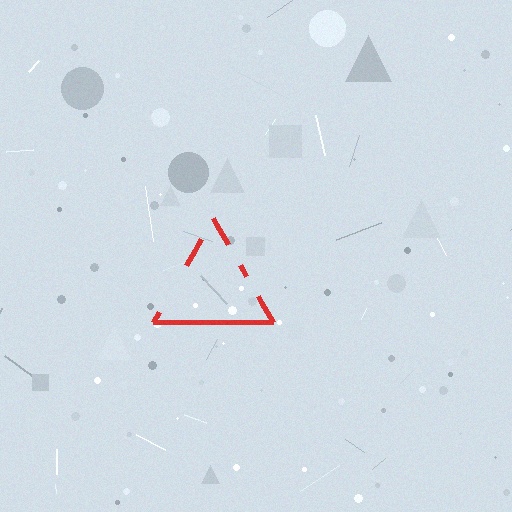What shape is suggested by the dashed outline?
The dashed outline suggests a triangle.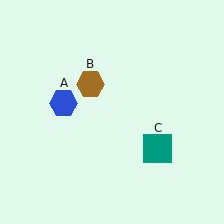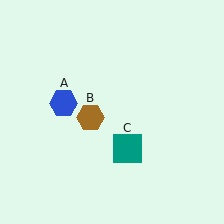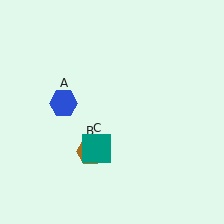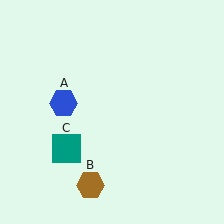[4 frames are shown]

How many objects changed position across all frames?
2 objects changed position: brown hexagon (object B), teal square (object C).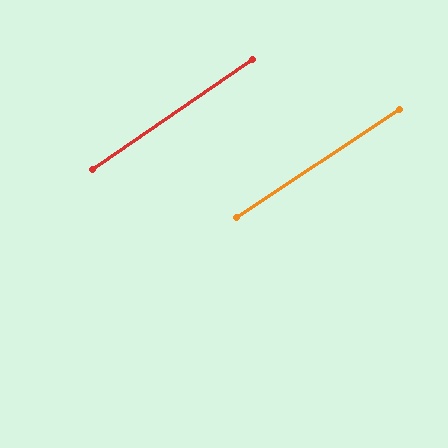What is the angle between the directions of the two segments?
Approximately 1 degree.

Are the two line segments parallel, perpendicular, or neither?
Parallel — their directions differ by only 1.2°.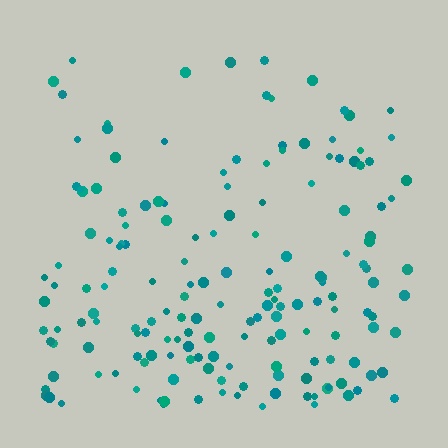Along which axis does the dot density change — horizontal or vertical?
Vertical.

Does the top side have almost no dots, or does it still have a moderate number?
Still a moderate number, just noticeably fewer than the bottom.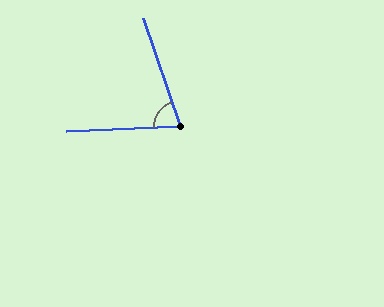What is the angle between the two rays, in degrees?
Approximately 73 degrees.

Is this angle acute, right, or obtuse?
It is acute.